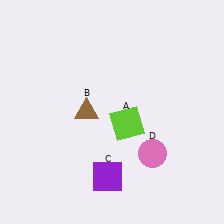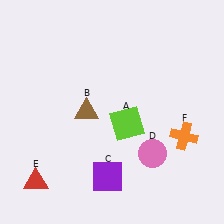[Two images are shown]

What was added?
A red triangle (E), an orange cross (F) were added in Image 2.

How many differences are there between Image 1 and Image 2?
There are 2 differences between the two images.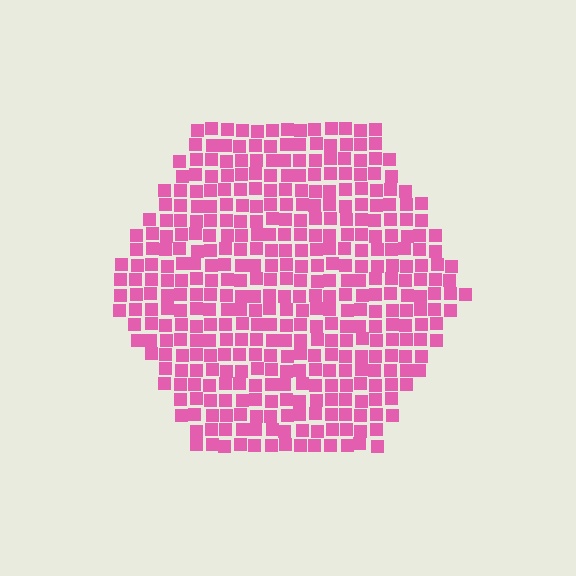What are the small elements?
The small elements are squares.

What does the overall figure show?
The overall figure shows a hexagon.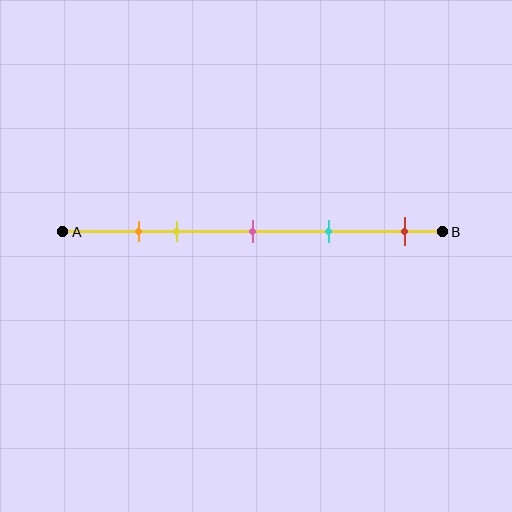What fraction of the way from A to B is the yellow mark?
The yellow mark is approximately 30% (0.3) of the way from A to B.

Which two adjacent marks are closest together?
The orange and yellow marks are the closest adjacent pair.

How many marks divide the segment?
There are 5 marks dividing the segment.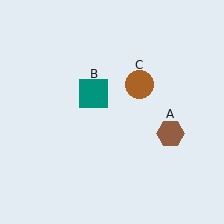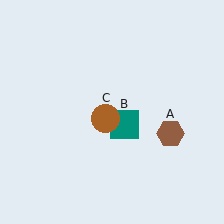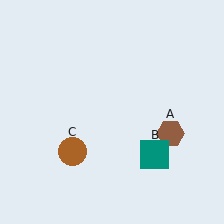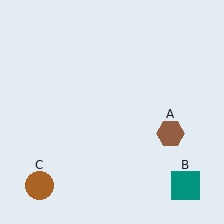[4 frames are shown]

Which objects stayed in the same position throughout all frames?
Brown hexagon (object A) remained stationary.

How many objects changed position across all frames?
2 objects changed position: teal square (object B), brown circle (object C).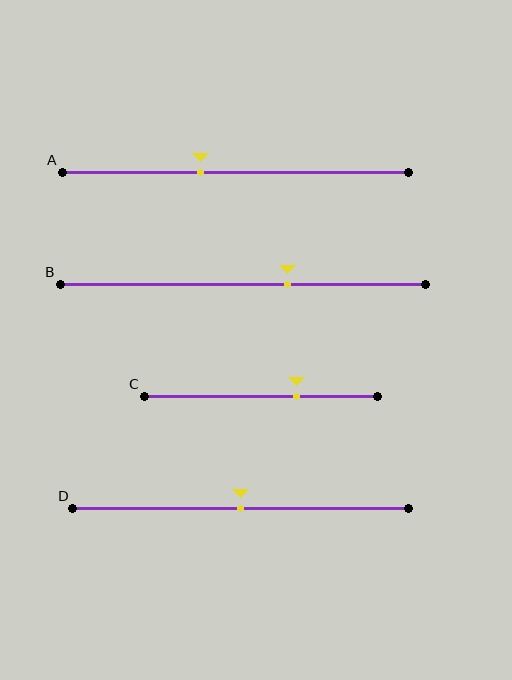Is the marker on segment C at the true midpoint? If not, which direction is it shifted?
No, the marker on segment C is shifted to the right by about 15% of the segment length.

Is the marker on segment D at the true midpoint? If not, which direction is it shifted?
Yes, the marker on segment D is at the true midpoint.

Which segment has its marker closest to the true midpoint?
Segment D has its marker closest to the true midpoint.